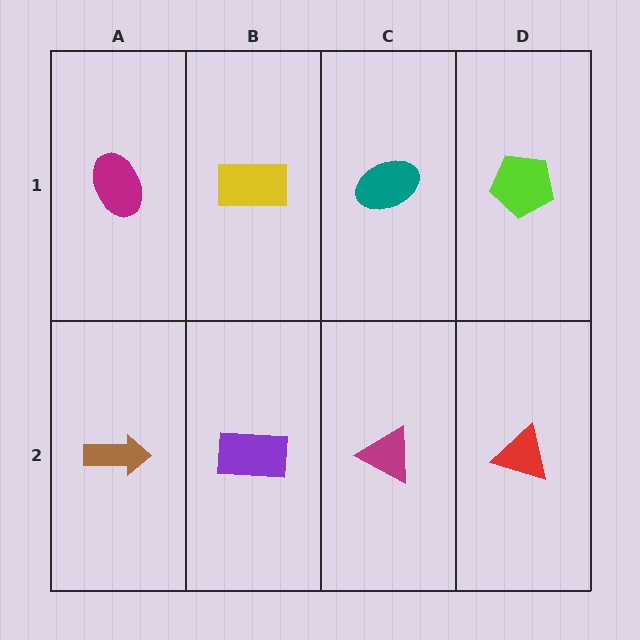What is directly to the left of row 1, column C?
A yellow rectangle.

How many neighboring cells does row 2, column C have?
3.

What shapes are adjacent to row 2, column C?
A teal ellipse (row 1, column C), a purple rectangle (row 2, column B), a red triangle (row 2, column D).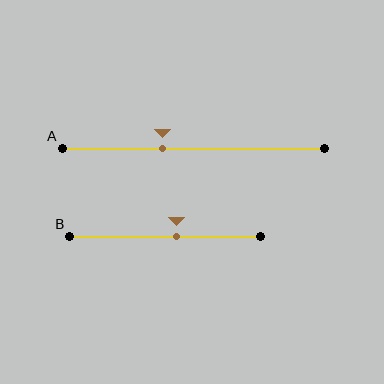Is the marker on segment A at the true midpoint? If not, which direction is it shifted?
No, the marker on segment A is shifted to the left by about 12% of the segment length.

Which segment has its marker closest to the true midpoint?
Segment B has its marker closest to the true midpoint.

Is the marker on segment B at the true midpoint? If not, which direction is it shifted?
No, the marker on segment B is shifted to the right by about 6% of the segment length.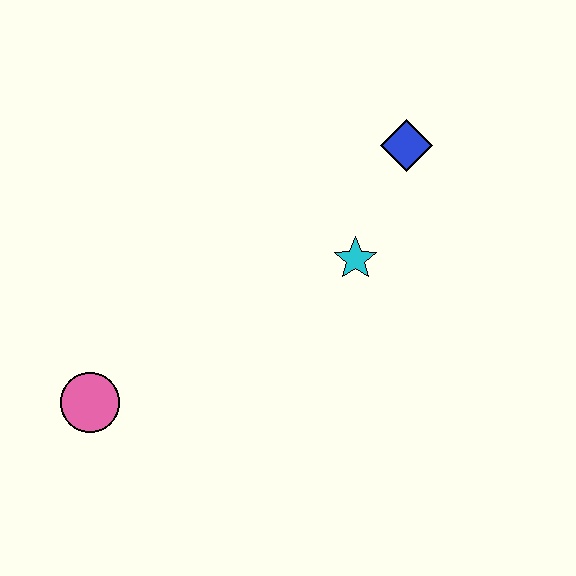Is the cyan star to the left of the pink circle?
No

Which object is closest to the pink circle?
The cyan star is closest to the pink circle.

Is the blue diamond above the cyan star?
Yes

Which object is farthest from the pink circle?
The blue diamond is farthest from the pink circle.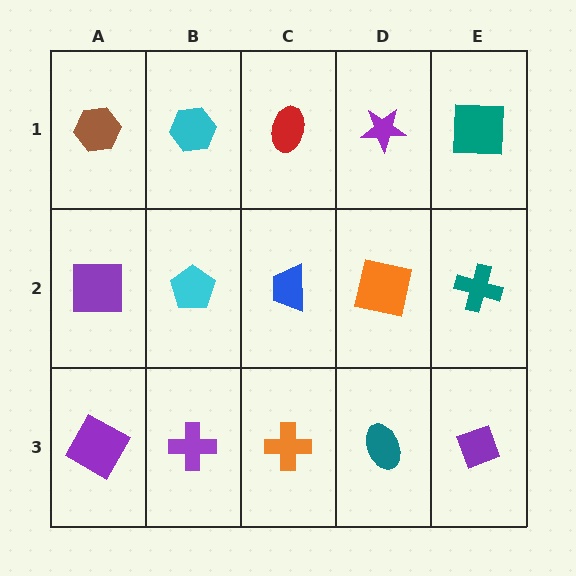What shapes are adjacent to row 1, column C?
A blue trapezoid (row 2, column C), a cyan hexagon (row 1, column B), a purple star (row 1, column D).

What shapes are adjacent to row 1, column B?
A cyan pentagon (row 2, column B), a brown hexagon (row 1, column A), a red ellipse (row 1, column C).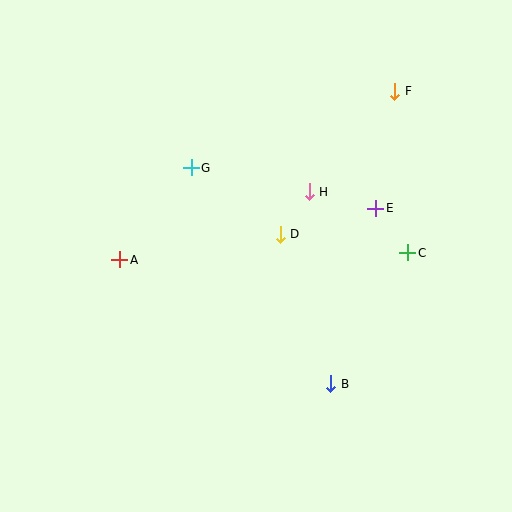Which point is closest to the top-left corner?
Point G is closest to the top-left corner.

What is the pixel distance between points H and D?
The distance between H and D is 52 pixels.